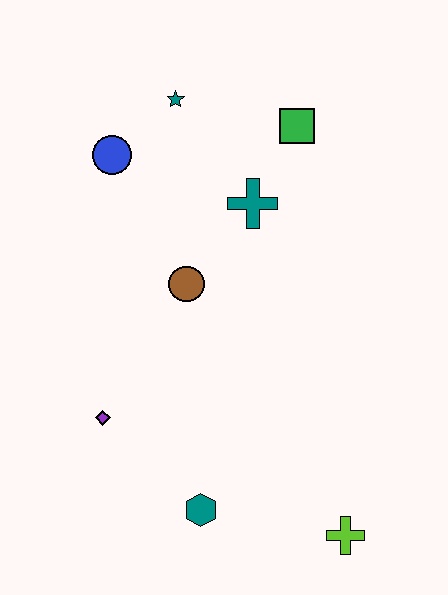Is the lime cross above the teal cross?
No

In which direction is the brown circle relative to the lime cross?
The brown circle is above the lime cross.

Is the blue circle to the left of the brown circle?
Yes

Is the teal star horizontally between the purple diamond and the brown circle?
Yes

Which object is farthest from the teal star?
The lime cross is farthest from the teal star.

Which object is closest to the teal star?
The blue circle is closest to the teal star.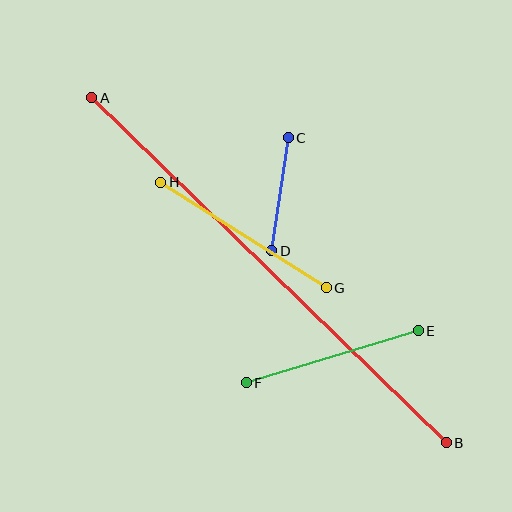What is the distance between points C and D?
The distance is approximately 114 pixels.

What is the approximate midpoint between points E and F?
The midpoint is at approximately (332, 357) pixels.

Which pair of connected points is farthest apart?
Points A and B are farthest apart.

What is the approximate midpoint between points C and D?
The midpoint is at approximately (280, 194) pixels.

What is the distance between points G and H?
The distance is approximately 197 pixels.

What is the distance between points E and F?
The distance is approximately 180 pixels.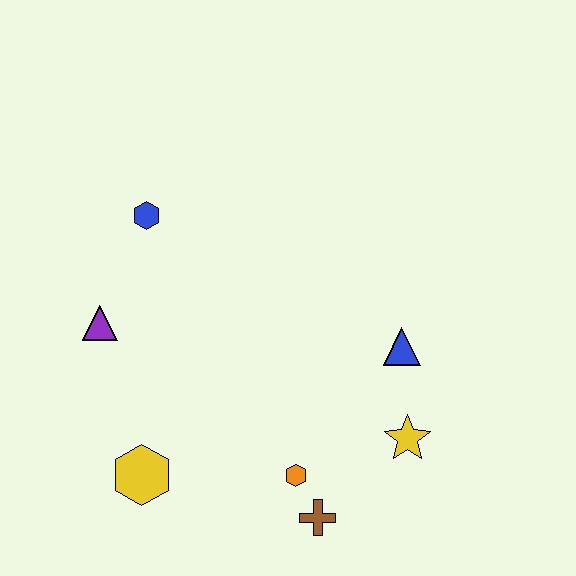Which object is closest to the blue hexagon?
The purple triangle is closest to the blue hexagon.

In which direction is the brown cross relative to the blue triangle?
The brown cross is below the blue triangle.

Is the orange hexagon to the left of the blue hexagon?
No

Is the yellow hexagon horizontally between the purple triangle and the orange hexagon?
Yes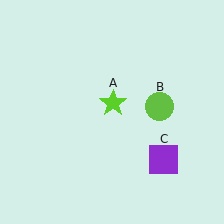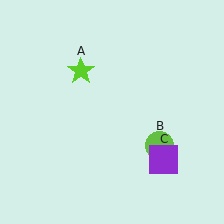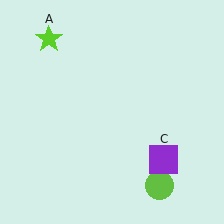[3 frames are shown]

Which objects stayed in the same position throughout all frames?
Purple square (object C) remained stationary.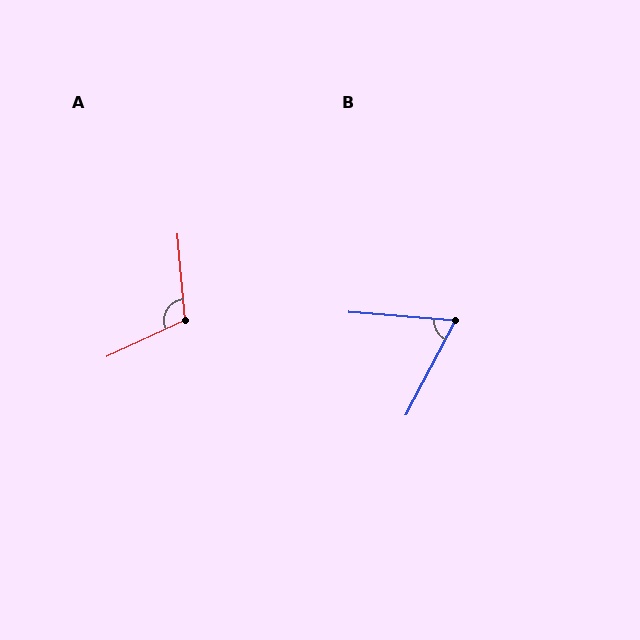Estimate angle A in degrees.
Approximately 110 degrees.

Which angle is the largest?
A, at approximately 110 degrees.